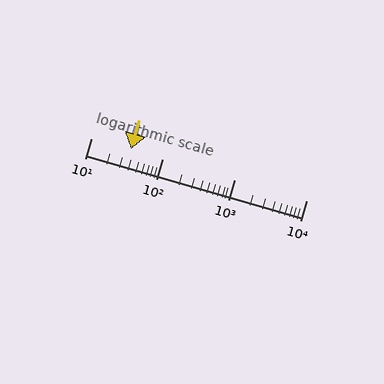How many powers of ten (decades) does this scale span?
The scale spans 3 decades, from 10 to 10000.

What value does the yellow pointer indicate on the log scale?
The pointer indicates approximately 36.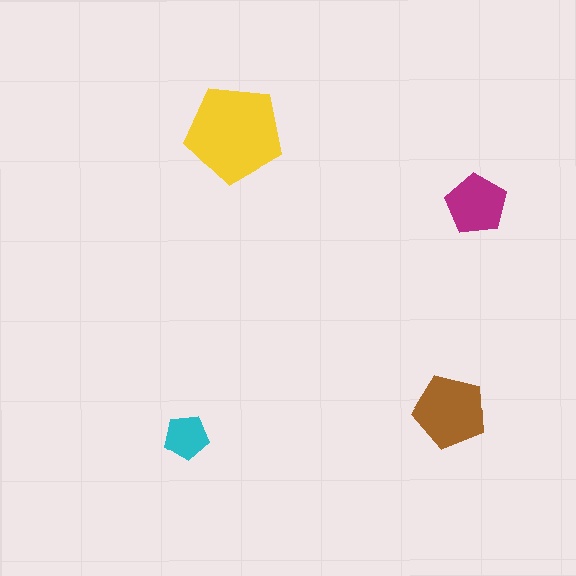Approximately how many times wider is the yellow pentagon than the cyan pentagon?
About 2 times wider.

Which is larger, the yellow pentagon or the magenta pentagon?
The yellow one.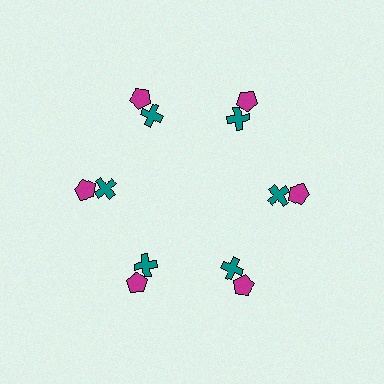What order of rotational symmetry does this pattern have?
This pattern has 6-fold rotational symmetry.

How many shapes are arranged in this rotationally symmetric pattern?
There are 12 shapes, arranged in 6 groups of 2.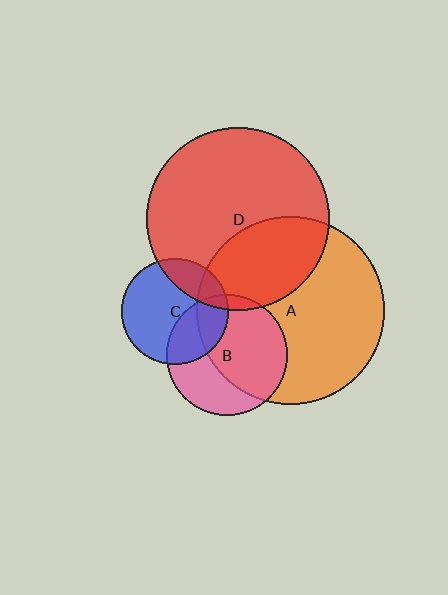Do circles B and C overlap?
Yes.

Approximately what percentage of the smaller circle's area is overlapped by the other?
Approximately 35%.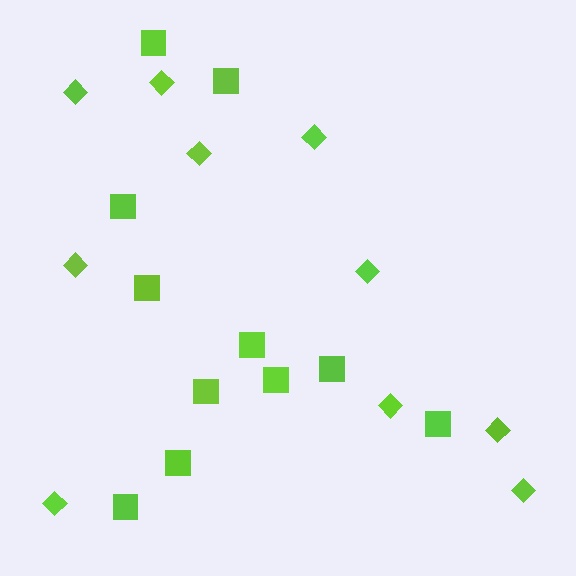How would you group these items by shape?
There are 2 groups: one group of diamonds (10) and one group of squares (11).